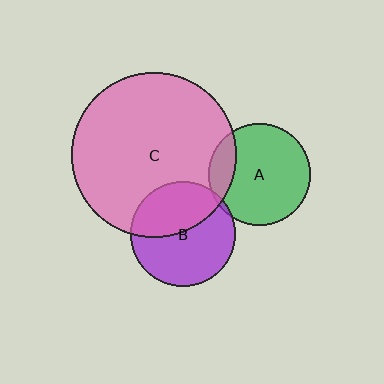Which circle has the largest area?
Circle C (pink).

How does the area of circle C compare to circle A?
Approximately 2.6 times.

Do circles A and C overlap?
Yes.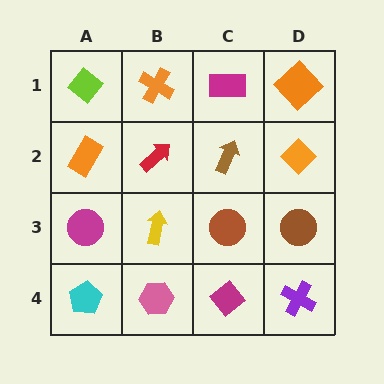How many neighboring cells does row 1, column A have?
2.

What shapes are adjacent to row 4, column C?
A brown circle (row 3, column C), a pink hexagon (row 4, column B), a purple cross (row 4, column D).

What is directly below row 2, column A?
A magenta circle.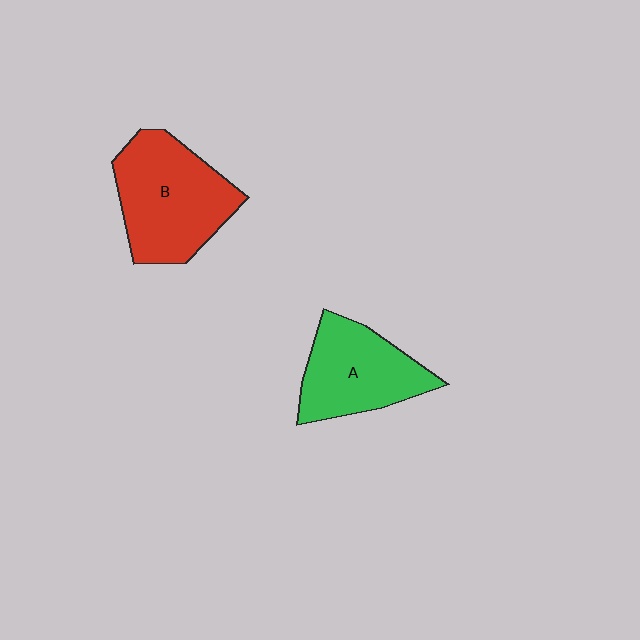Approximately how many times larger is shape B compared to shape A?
Approximately 1.2 times.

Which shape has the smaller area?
Shape A (green).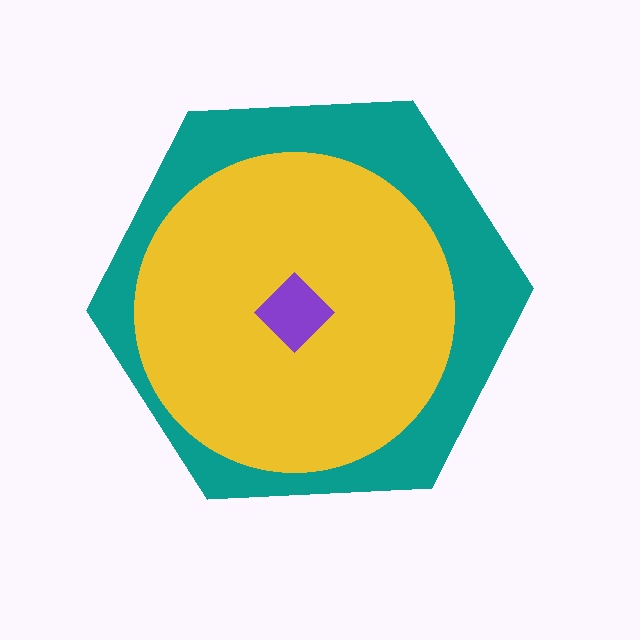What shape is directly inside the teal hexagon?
The yellow circle.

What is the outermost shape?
The teal hexagon.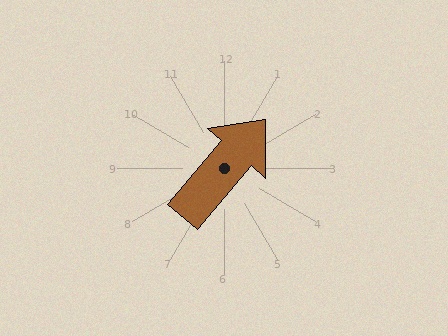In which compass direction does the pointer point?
Northeast.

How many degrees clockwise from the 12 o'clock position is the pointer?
Approximately 40 degrees.